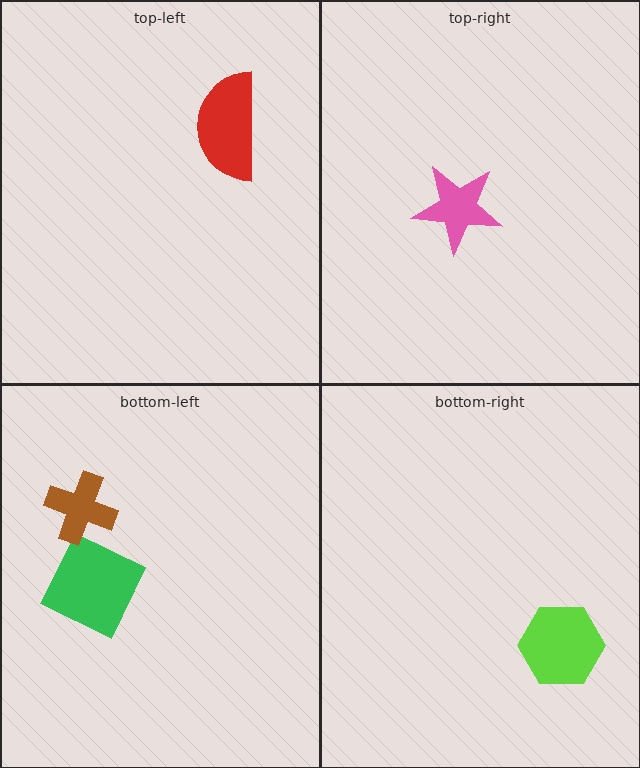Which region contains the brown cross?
The bottom-left region.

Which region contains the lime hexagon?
The bottom-right region.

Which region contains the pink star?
The top-right region.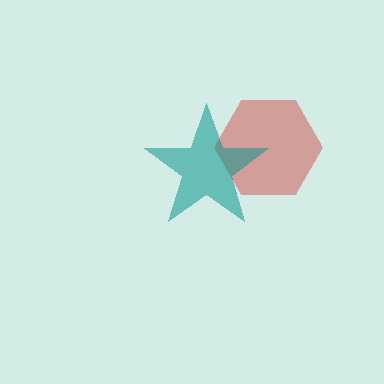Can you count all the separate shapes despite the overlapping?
Yes, there are 2 separate shapes.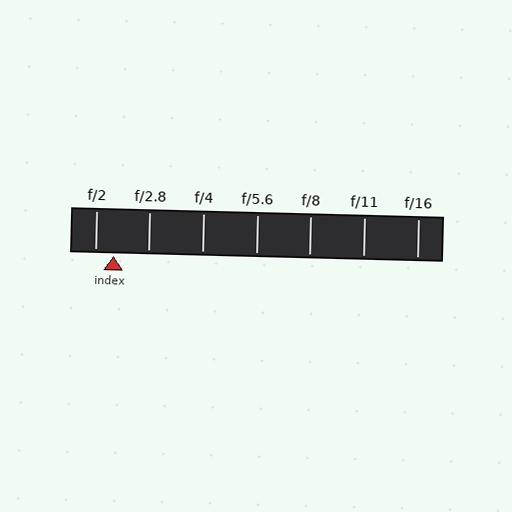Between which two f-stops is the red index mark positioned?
The index mark is between f/2 and f/2.8.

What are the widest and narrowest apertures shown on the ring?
The widest aperture shown is f/2 and the narrowest is f/16.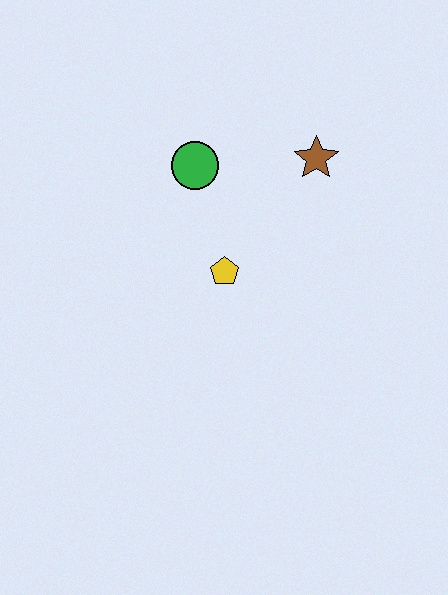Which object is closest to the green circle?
The yellow pentagon is closest to the green circle.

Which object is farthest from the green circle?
The brown star is farthest from the green circle.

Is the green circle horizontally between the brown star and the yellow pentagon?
No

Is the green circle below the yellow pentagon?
No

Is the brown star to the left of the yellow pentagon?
No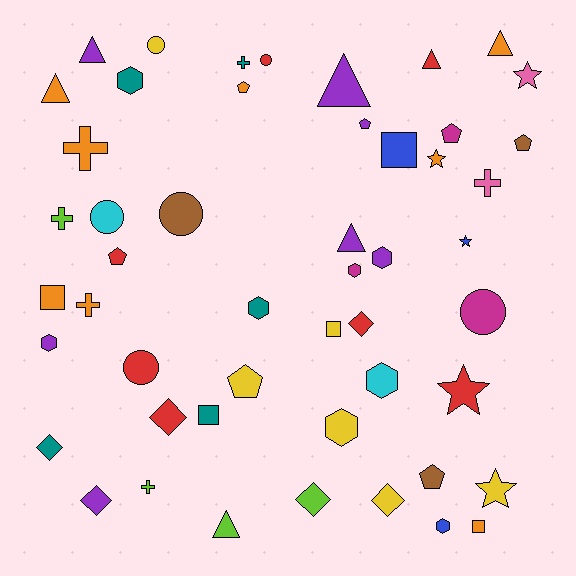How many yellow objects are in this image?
There are 6 yellow objects.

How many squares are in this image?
There are 5 squares.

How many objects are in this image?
There are 50 objects.